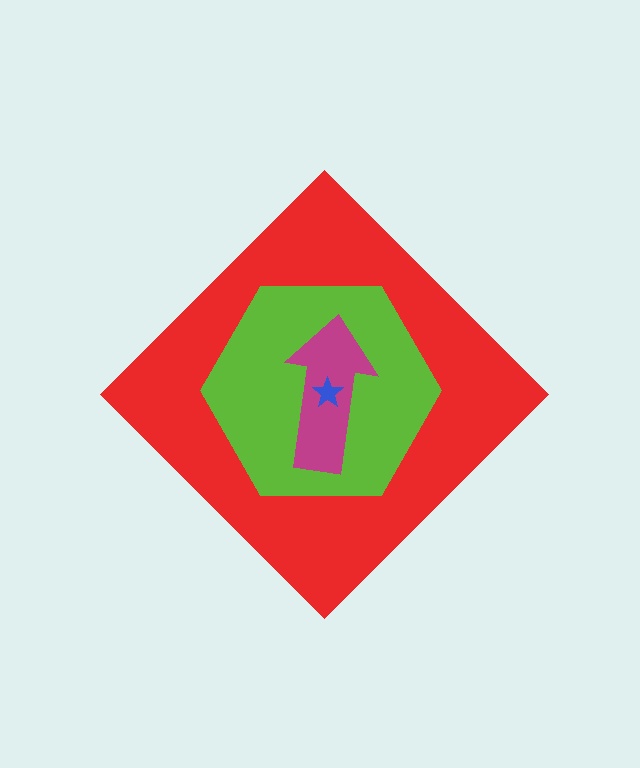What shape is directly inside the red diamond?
The lime hexagon.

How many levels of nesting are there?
4.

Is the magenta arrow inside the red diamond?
Yes.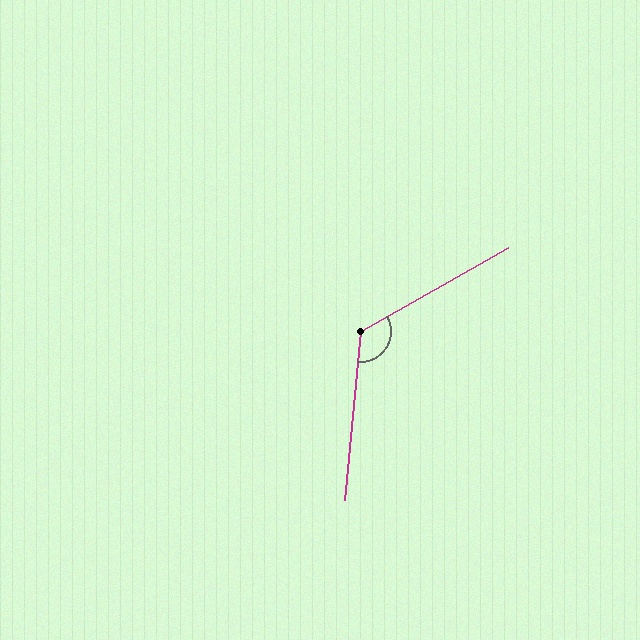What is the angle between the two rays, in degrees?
Approximately 125 degrees.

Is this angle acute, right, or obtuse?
It is obtuse.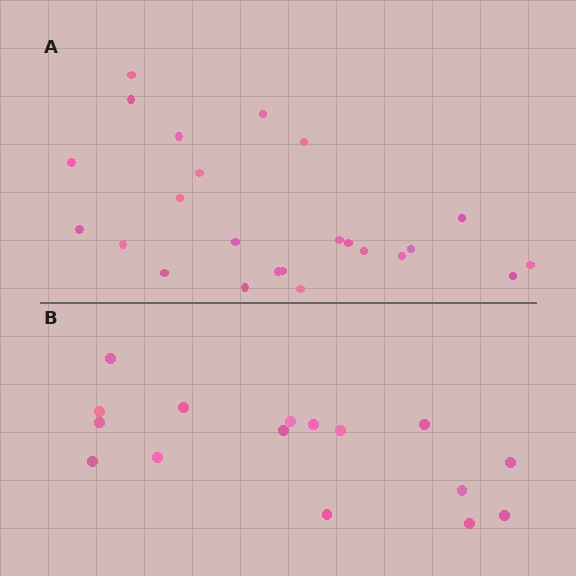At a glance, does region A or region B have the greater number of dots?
Region A (the top region) has more dots.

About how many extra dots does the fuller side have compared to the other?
Region A has roughly 8 or so more dots than region B.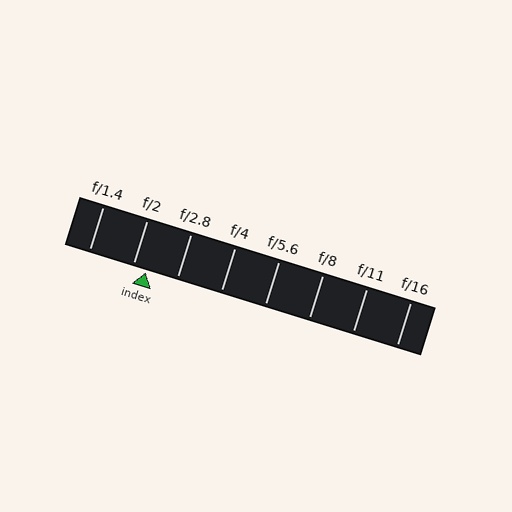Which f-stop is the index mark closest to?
The index mark is closest to f/2.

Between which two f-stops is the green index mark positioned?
The index mark is between f/2 and f/2.8.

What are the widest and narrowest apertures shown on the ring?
The widest aperture shown is f/1.4 and the narrowest is f/16.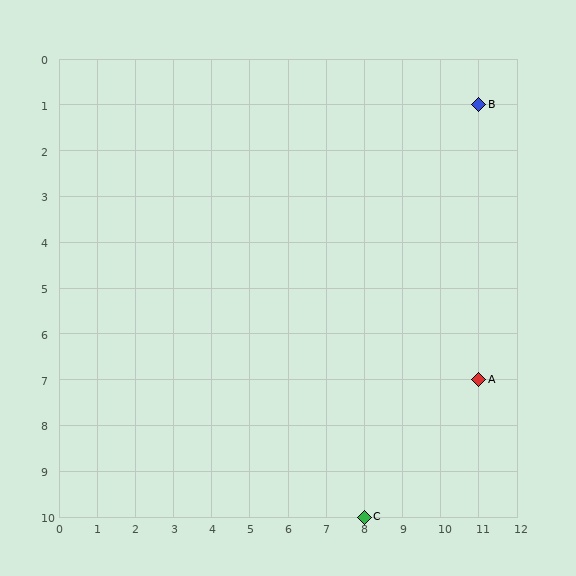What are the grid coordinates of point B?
Point B is at grid coordinates (11, 1).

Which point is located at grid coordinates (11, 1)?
Point B is at (11, 1).